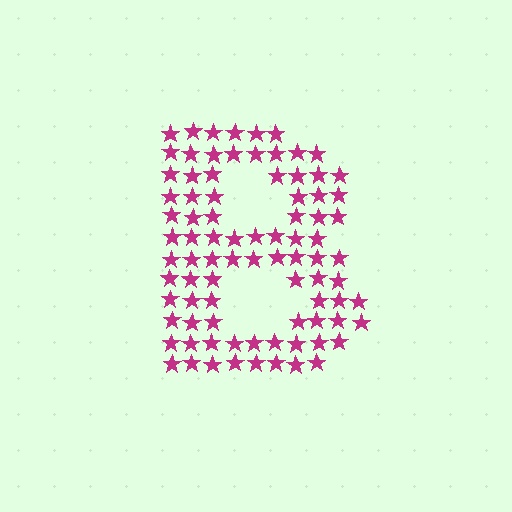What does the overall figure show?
The overall figure shows the letter B.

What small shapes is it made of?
It is made of small stars.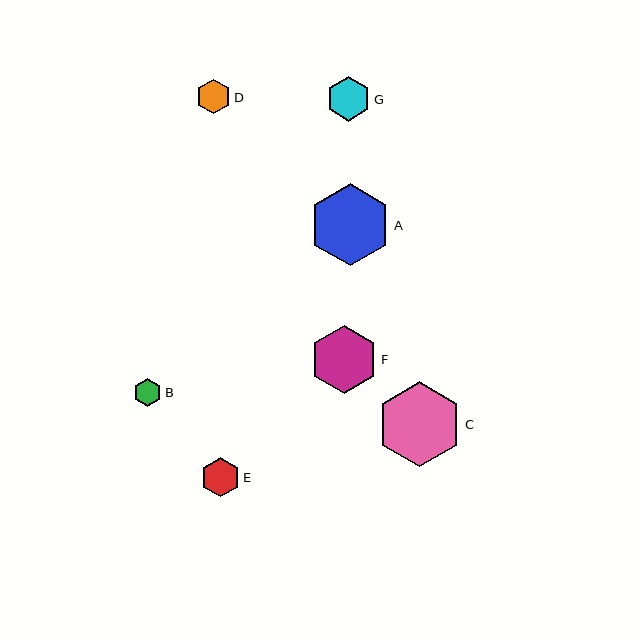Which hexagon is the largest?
Hexagon C is the largest with a size of approximately 84 pixels.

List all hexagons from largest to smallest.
From largest to smallest: C, A, F, G, E, D, B.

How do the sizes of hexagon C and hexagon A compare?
Hexagon C and hexagon A are approximately the same size.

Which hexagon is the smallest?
Hexagon B is the smallest with a size of approximately 28 pixels.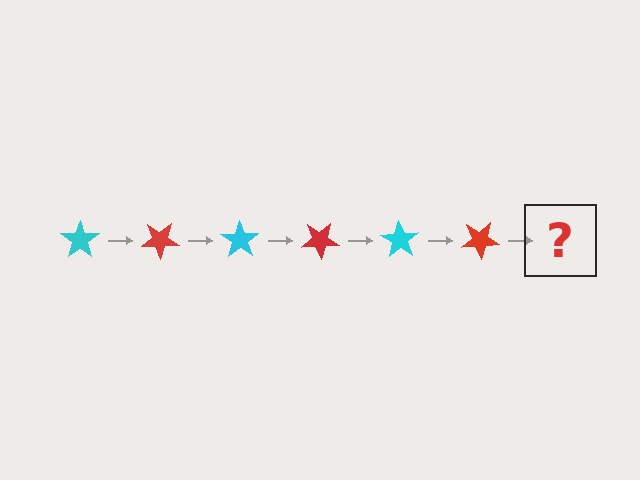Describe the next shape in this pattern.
It should be a cyan star, rotated 210 degrees from the start.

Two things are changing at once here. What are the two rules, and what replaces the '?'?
The two rules are that it rotates 35 degrees each step and the color cycles through cyan and red. The '?' should be a cyan star, rotated 210 degrees from the start.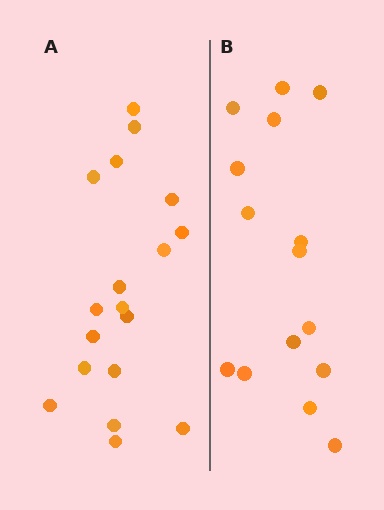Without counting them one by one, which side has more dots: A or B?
Region A (the left region) has more dots.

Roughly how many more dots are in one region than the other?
Region A has just a few more — roughly 2 or 3 more dots than region B.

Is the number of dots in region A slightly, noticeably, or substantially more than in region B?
Region A has only slightly more — the two regions are fairly close. The ratio is roughly 1.2 to 1.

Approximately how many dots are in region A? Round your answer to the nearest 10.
About 20 dots. (The exact count is 18, which rounds to 20.)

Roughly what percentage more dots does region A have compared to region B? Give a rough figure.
About 20% more.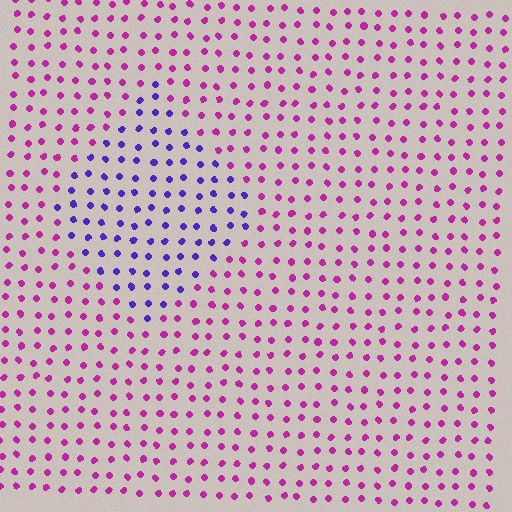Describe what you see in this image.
The image is filled with small magenta elements in a uniform arrangement. A diamond-shaped region is visible where the elements are tinted to a slightly different hue, forming a subtle color boundary.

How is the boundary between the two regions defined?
The boundary is defined purely by a slight shift in hue (about 54 degrees). Spacing, size, and orientation are identical on both sides.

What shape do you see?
I see a diamond.